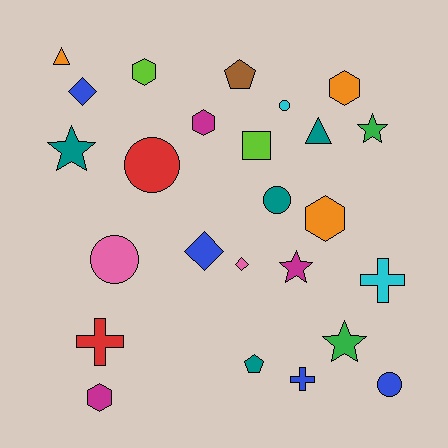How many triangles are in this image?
There are 2 triangles.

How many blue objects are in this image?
There are 4 blue objects.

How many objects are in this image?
There are 25 objects.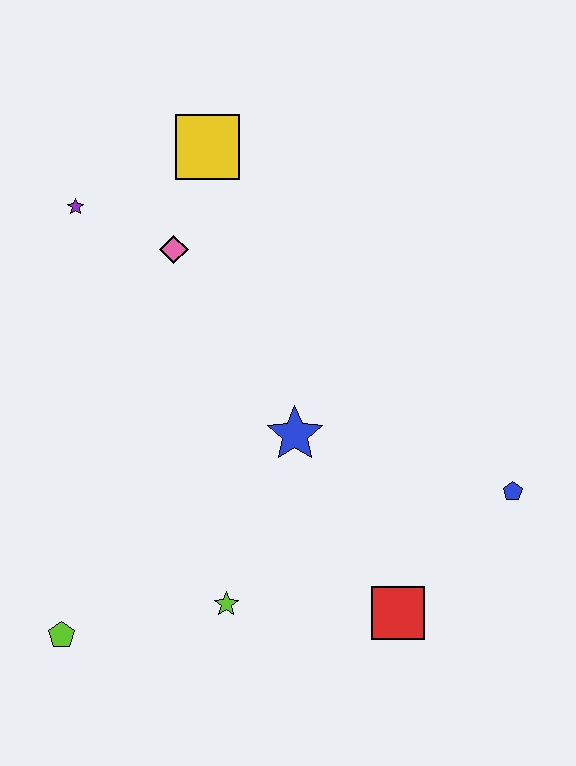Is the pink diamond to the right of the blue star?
No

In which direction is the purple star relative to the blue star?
The purple star is above the blue star.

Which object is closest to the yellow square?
The pink diamond is closest to the yellow square.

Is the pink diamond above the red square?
Yes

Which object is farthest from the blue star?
The purple star is farthest from the blue star.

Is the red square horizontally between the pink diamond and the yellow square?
No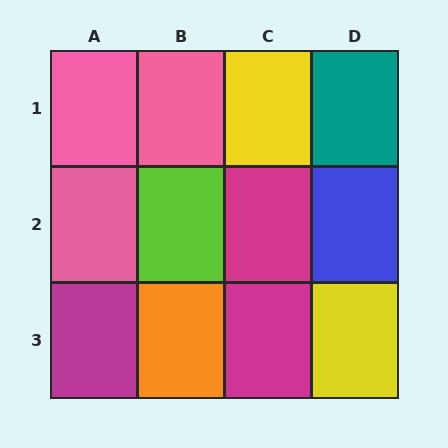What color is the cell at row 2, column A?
Pink.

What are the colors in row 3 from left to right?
Magenta, orange, magenta, yellow.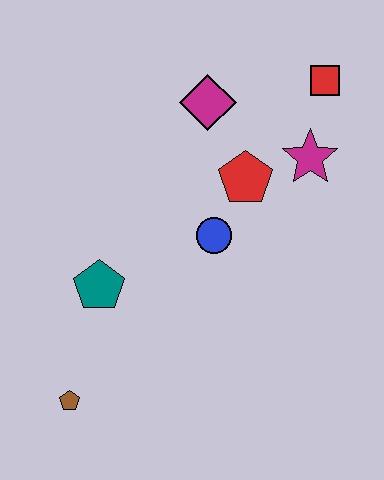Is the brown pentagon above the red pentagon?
No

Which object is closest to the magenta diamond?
The red pentagon is closest to the magenta diamond.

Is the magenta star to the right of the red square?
No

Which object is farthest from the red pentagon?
The brown pentagon is farthest from the red pentagon.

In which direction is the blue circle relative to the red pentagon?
The blue circle is below the red pentagon.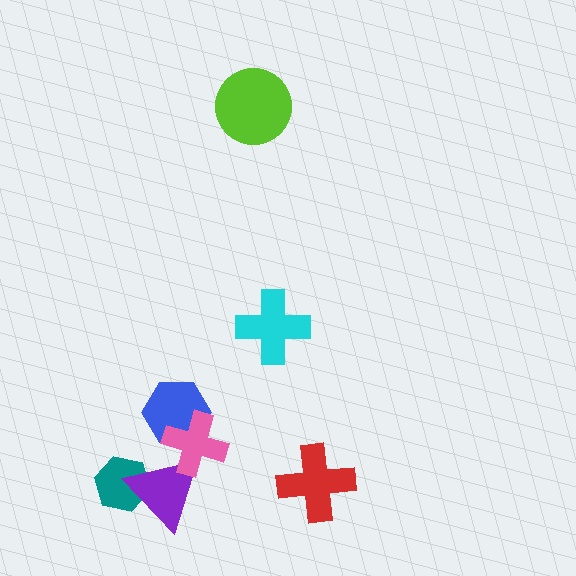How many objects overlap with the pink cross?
2 objects overlap with the pink cross.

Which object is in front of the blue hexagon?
The pink cross is in front of the blue hexagon.